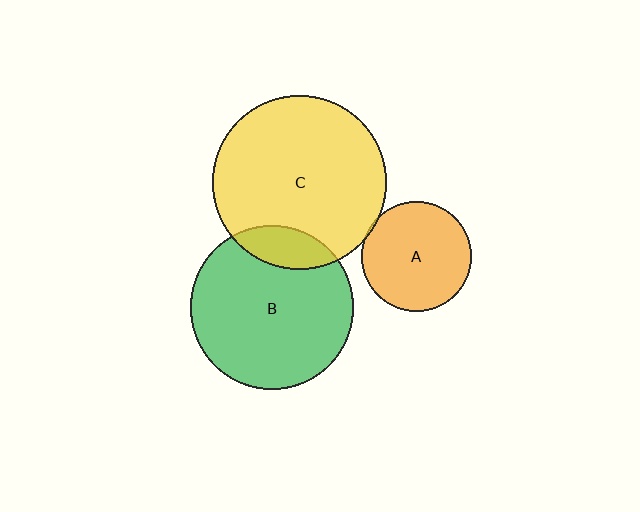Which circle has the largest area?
Circle C (yellow).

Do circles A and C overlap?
Yes.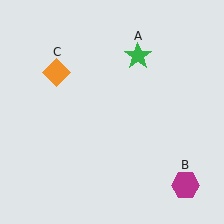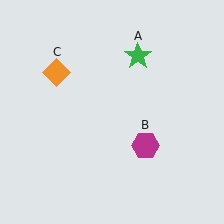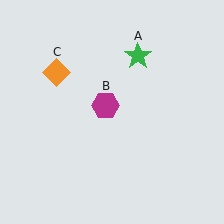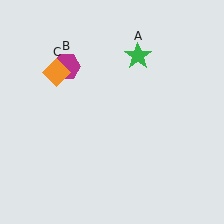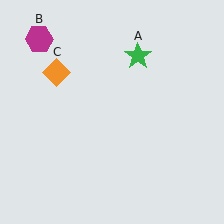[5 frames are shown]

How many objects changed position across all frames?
1 object changed position: magenta hexagon (object B).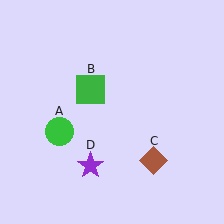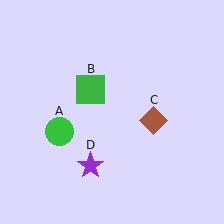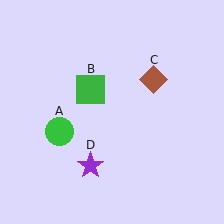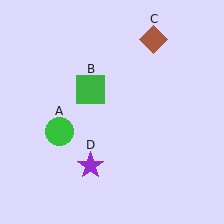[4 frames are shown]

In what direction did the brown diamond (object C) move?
The brown diamond (object C) moved up.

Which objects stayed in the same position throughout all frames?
Green circle (object A) and green square (object B) and purple star (object D) remained stationary.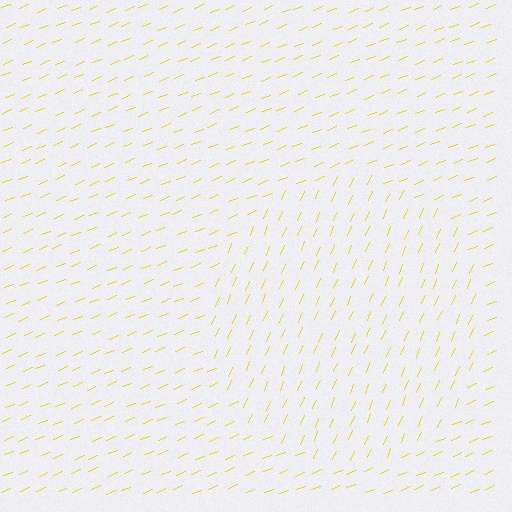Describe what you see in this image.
The image is filled with small yellow line segments. A circle region in the image has lines oriented differently from the surrounding lines, creating a visible texture boundary.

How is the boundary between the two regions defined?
The boundary is defined purely by a change in line orientation (approximately 45 degrees difference). All lines are the same color and thickness.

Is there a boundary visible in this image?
Yes, there is a texture boundary formed by a change in line orientation.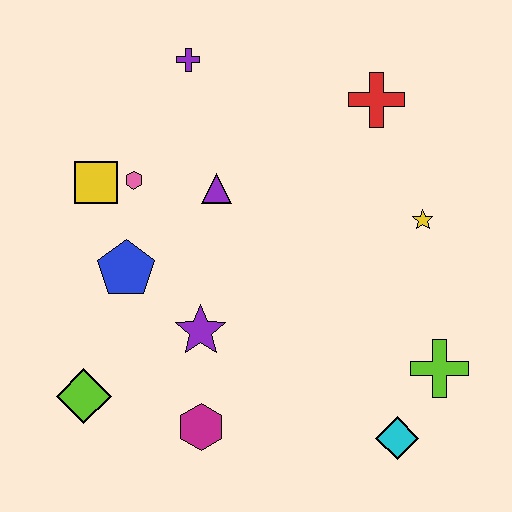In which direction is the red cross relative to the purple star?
The red cross is above the purple star.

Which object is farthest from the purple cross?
The cyan diamond is farthest from the purple cross.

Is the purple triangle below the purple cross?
Yes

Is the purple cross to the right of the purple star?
No